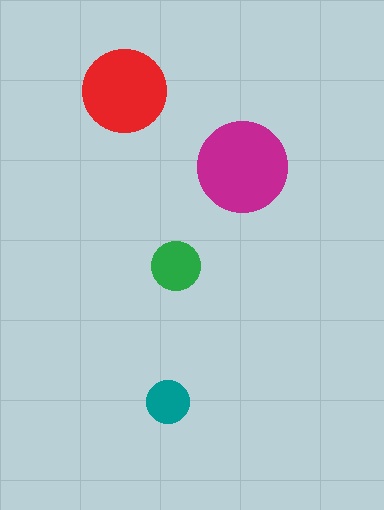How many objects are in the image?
There are 4 objects in the image.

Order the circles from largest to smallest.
the magenta one, the red one, the green one, the teal one.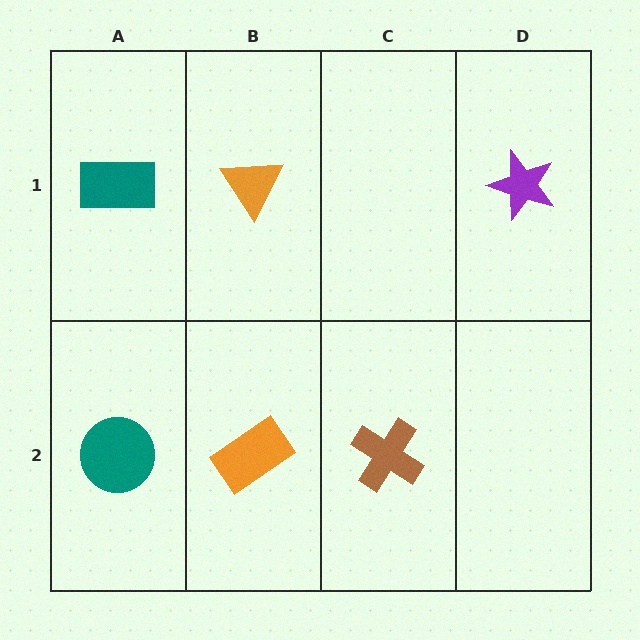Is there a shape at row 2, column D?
No, that cell is empty.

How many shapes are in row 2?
3 shapes.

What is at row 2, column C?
A brown cross.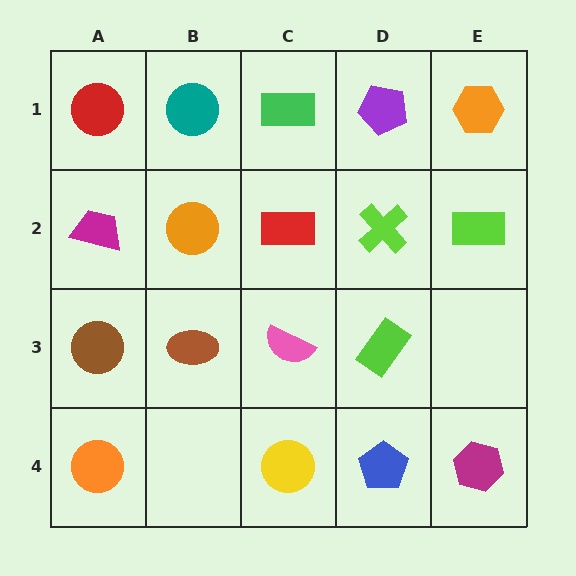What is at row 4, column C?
A yellow circle.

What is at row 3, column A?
A brown circle.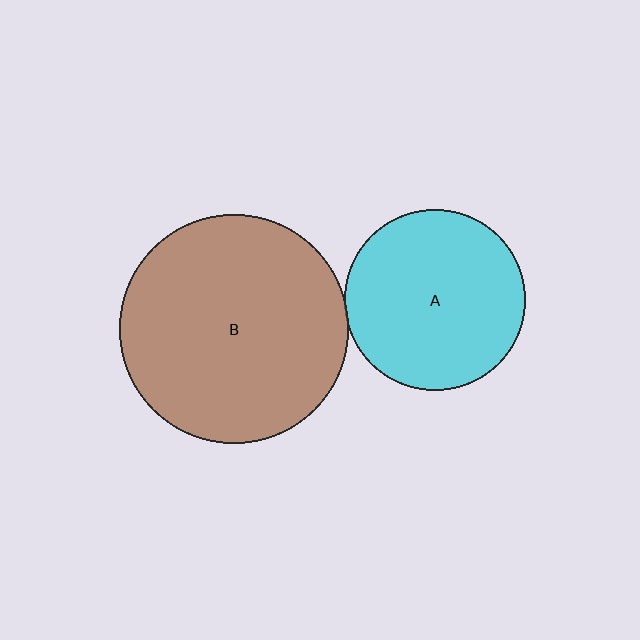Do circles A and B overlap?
Yes.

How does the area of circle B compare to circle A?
Approximately 1.6 times.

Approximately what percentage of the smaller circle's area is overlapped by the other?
Approximately 5%.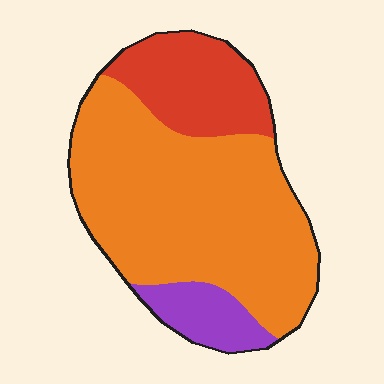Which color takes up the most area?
Orange, at roughly 70%.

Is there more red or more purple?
Red.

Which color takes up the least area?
Purple, at roughly 10%.